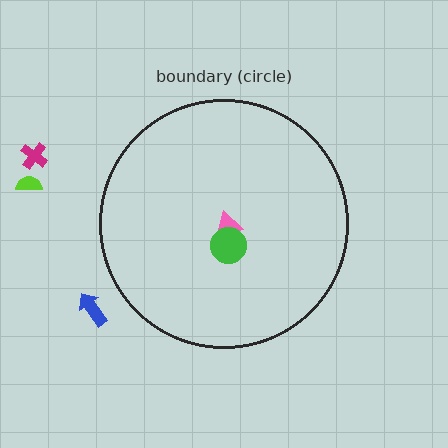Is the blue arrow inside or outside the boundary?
Outside.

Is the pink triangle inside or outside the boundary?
Inside.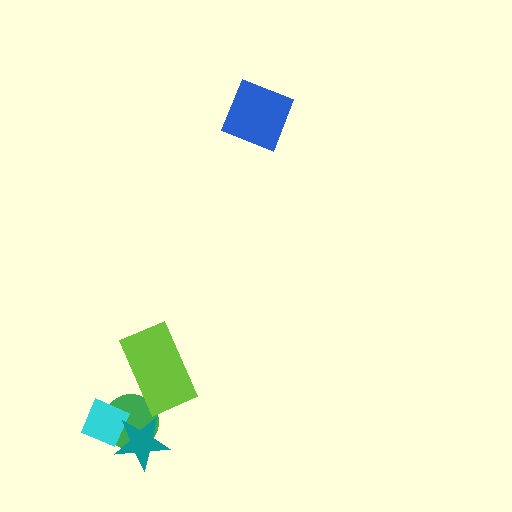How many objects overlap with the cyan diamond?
2 objects overlap with the cyan diamond.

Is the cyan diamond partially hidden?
Yes, it is partially covered by another shape.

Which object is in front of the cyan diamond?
The teal star is in front of the cyan diamond.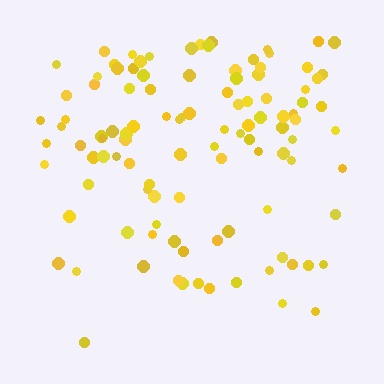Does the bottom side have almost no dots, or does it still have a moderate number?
Still a moderate number, just noticeably fewer than the top.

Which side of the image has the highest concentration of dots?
The top.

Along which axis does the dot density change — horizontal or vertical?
Vertical.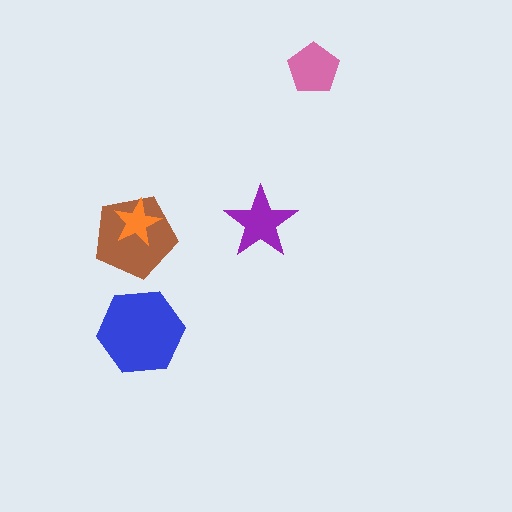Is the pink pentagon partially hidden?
No, no other shape covers it.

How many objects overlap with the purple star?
0 objects overlap with the purple star.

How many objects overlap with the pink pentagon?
0 objects overlap with the pink pentagon.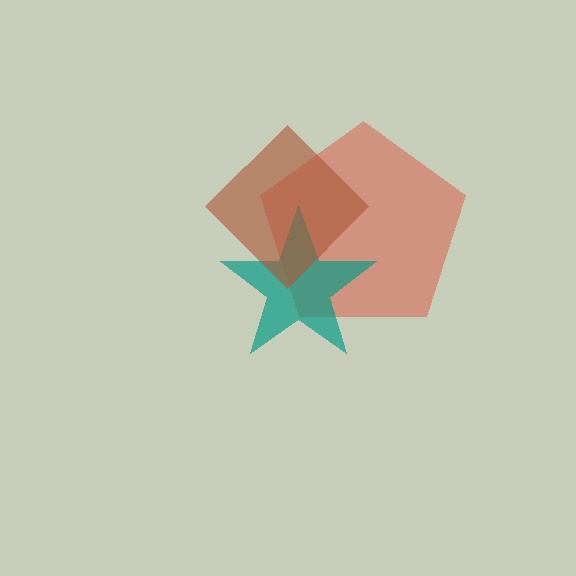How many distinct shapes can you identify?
There are 3 distinct shapes: a red pentagon, a teal star, a brown diamond.